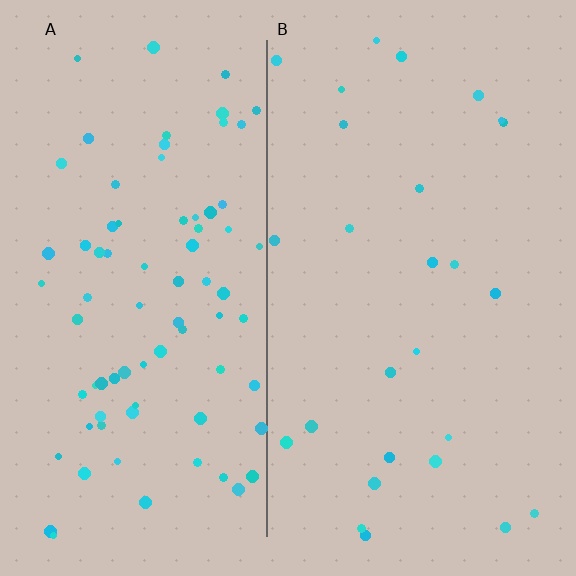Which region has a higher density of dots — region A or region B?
A (the left).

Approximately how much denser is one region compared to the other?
Approximately 3.0× — region A over region B.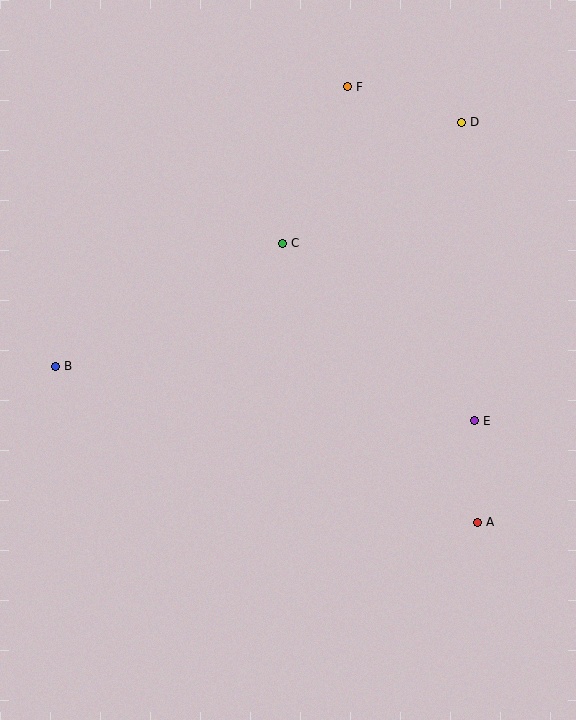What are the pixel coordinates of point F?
Point F is at (347, 87).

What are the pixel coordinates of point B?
Point B is at (55, 366).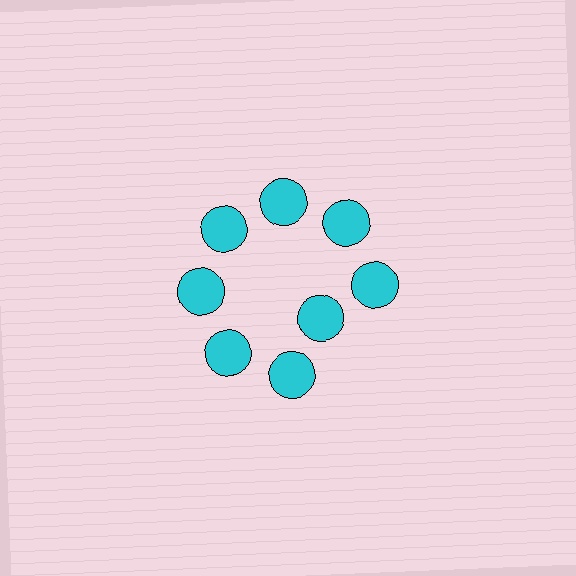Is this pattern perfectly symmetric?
No. The 8 cyan circles are arranged in a ring, but one element near the 4 o'clock position is pulled inward toward the center, breaking the 8-fold rotational symmetry.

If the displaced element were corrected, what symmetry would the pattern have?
It would have 8-fold rotational symmetry — the pattern would map onto itself every 45 degrees.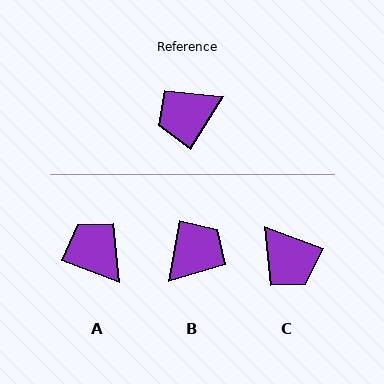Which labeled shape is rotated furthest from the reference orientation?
B, about 157 degrees away.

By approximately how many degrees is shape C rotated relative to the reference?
Approximately 101 degrees counter-clockwise.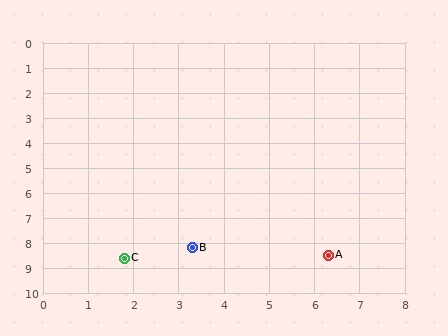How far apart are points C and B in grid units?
Points C and B are about 1.6 grid units apart.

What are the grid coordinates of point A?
Point A is at approximately (6.3, 8.5).